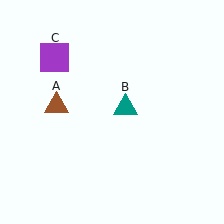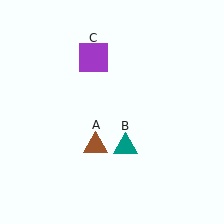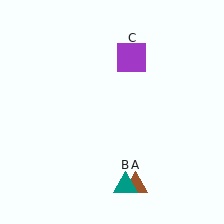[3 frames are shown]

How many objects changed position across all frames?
3 objects changed position: brown triangle (object A), teal triangle (object B), purple square (object C).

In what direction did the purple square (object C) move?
The purple square (object C) moved right.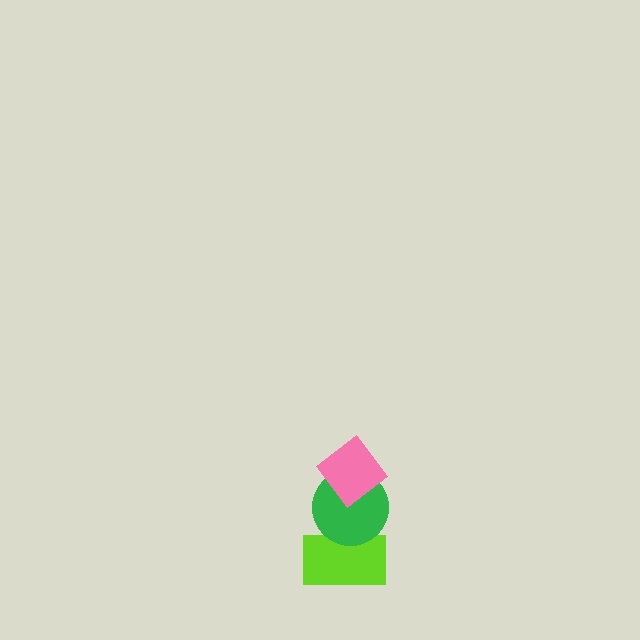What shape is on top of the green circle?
The pink diamond is on top of the green circle.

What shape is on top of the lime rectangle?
The green circle is on top of the lime rectangle.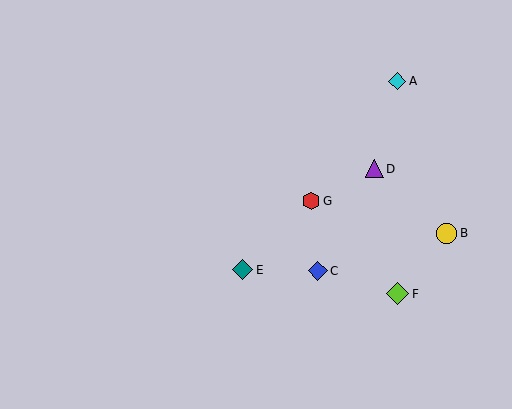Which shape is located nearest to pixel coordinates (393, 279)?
The lime diamond (labeled F) at (398, 294) is nearest to that location.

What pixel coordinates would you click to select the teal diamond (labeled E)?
Click at (242, 270) to select the teal diamond E.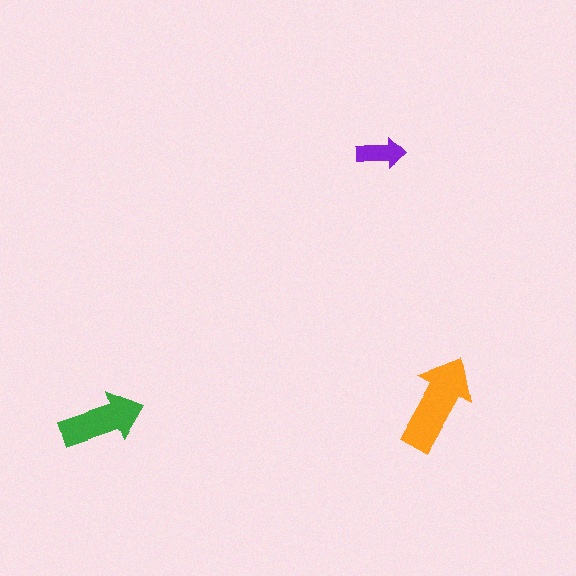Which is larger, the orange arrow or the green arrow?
The orange one.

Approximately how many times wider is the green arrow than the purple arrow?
About 1.5 times wider.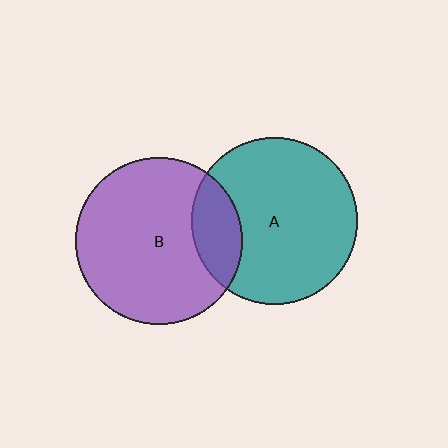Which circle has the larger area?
Circle B (purple).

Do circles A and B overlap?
Yes.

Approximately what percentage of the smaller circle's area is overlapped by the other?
Approximately 20%.